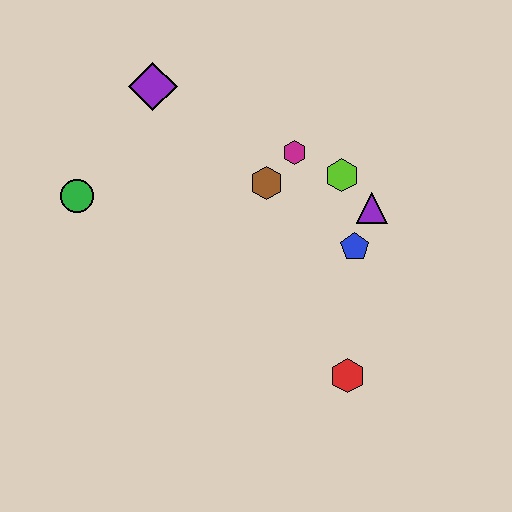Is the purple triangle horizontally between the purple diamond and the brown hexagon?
No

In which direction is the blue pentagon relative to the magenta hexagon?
The blue pentagon is below the magenta hexagon.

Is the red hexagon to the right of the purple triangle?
No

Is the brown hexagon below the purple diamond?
Yes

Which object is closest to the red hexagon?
The blue pentagon is closest to the red hexagon.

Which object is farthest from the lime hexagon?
The green circle is farthest from the lime hexagon.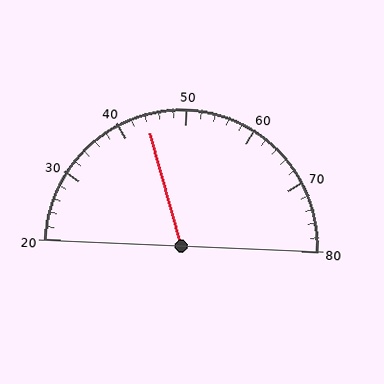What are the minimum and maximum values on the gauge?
The gauge ranges from 20 to 80.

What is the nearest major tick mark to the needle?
The nearest major tick mark is 40.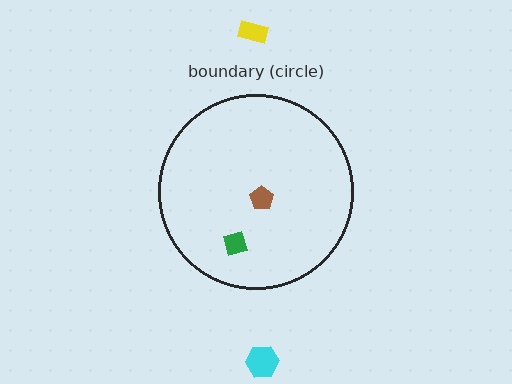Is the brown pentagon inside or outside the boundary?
Inside.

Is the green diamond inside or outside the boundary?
Inside.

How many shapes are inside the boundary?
2 inside, 2 outside.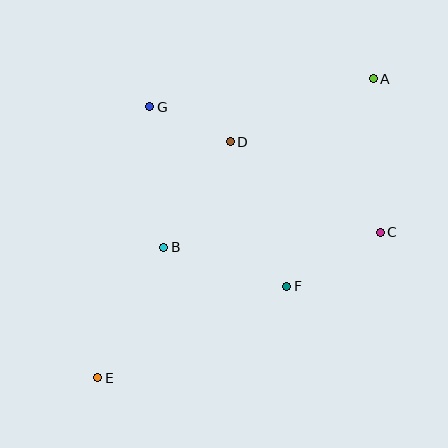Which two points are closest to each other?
Points D and G are closest to each other.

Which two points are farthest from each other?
Points A and E are farthest from each other.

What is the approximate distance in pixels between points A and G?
The distance between A and G is approximately 226 pixels.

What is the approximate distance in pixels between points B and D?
The distance between B and D is approximately 125 pixels.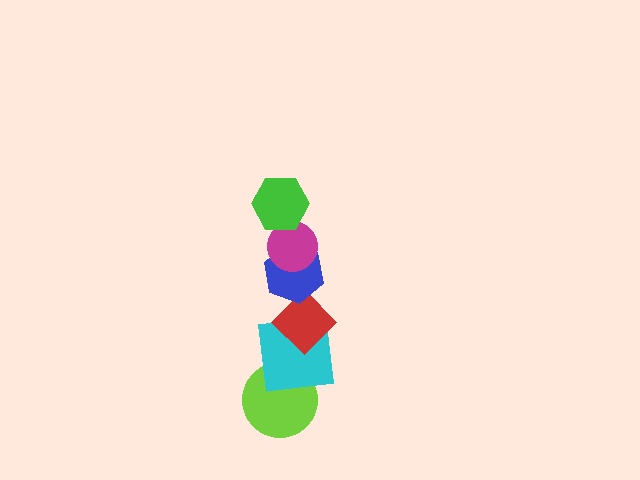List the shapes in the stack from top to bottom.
From top to bottom: the green hexagon, the magenta circle, the blue hexagon, the red diamond, the cyan square, the lime circle.